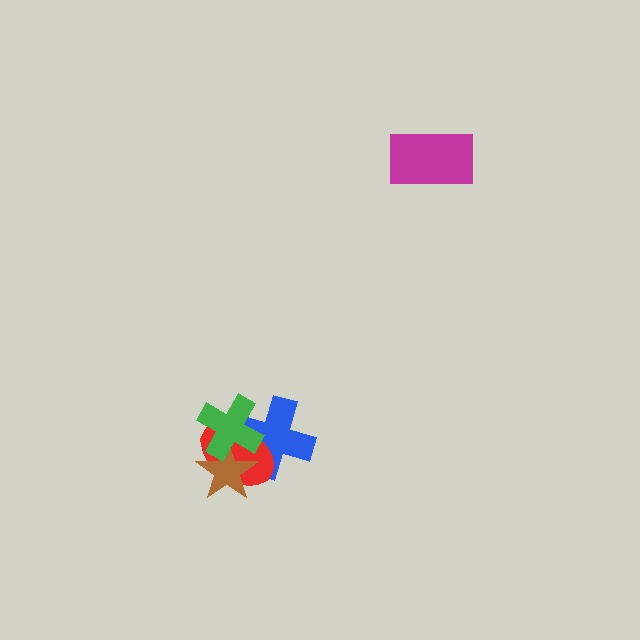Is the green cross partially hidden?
No, no other shape covers it.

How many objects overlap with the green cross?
3 objects overlap with the green cross.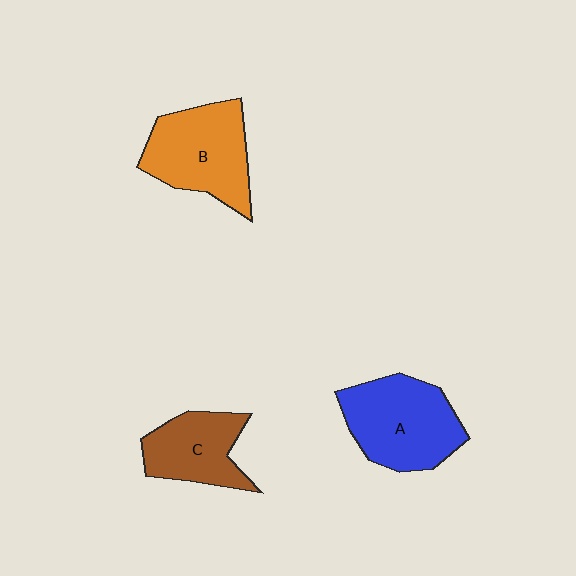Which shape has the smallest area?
Shape C (brown).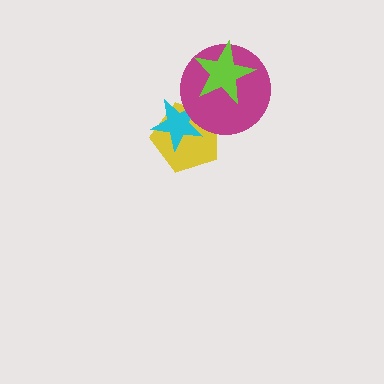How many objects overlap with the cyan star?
2 objects overlap with the cyan star.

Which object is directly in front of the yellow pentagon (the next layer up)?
The cyan star is directly in front of the yellow pentagon.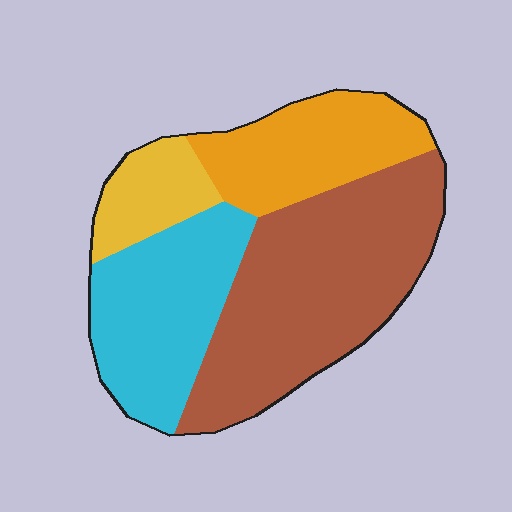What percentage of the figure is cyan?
Cyan takes up about one quarter (1/4) of the figure.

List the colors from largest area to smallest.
From largest to smallest: brown, cyan, orange, yellow.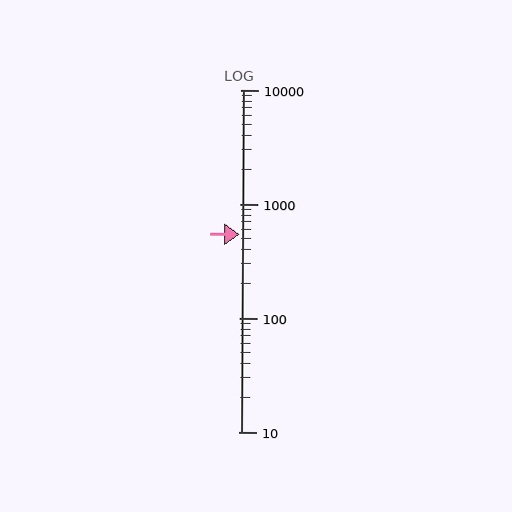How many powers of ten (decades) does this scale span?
The scale spans 3 decades, from 10 to 10000.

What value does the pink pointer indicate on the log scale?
The pointer indicates approximately 540.